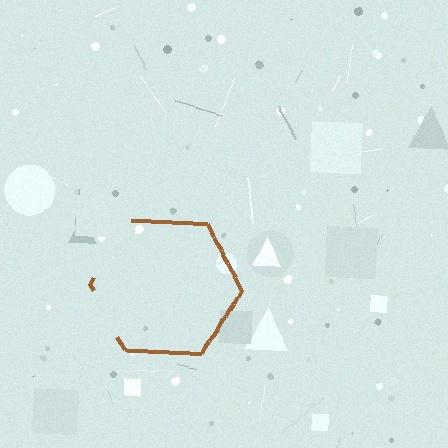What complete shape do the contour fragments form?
The contour fragments form a hexagon.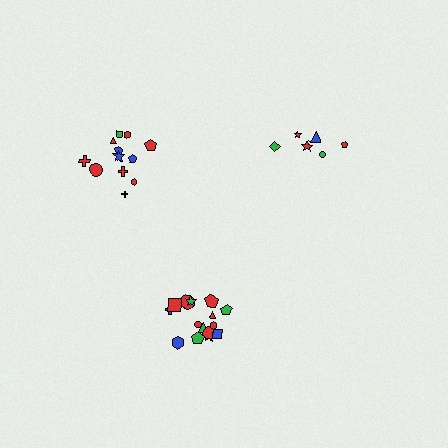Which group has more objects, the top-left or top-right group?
The top-left group.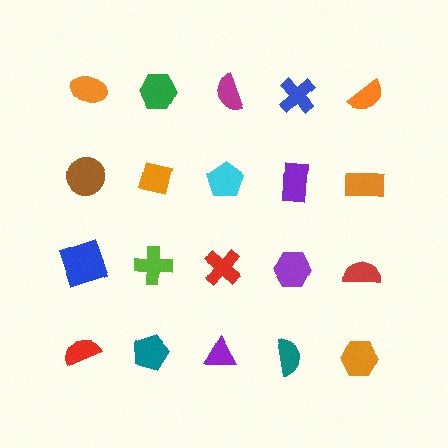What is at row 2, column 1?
A brown circle.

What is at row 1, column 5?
An orange semicircle.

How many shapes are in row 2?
5 shapes.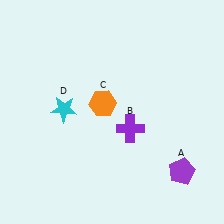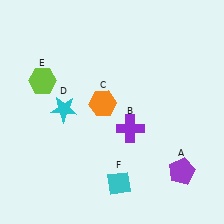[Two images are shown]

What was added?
A lime hexagon (E), a cyan diamond (F) were added in Image 2.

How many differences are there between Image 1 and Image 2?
There are 2 differences between the two images.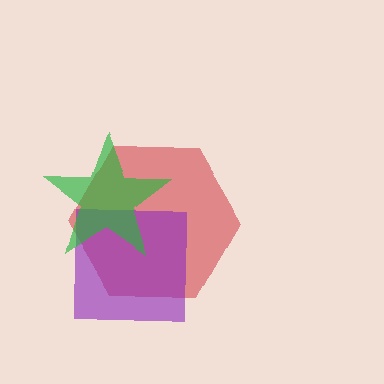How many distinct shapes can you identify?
There are 3 distinct shapes: a red hexagon, a purple square, a green star.